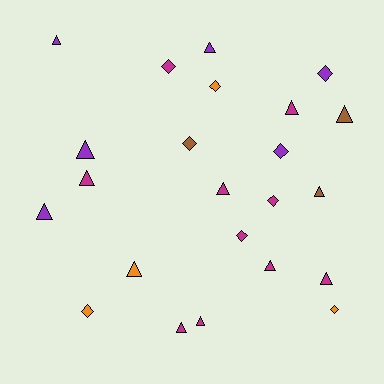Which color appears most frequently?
Magenta, with 10 objects.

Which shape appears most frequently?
Triangle, with 14 objects.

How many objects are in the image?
There are 23 objects.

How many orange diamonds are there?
There are 3 orange diamonds.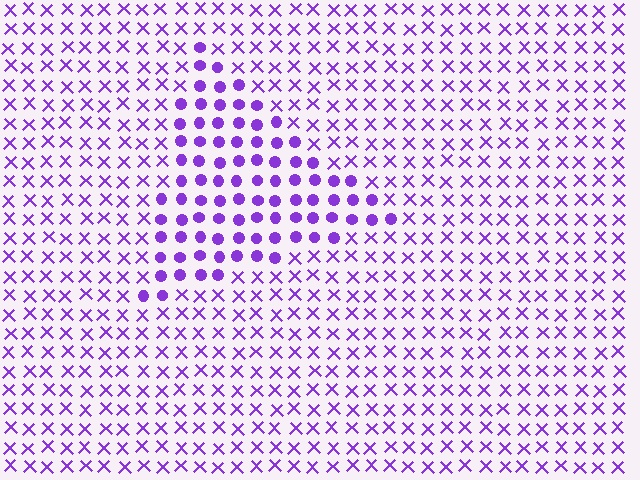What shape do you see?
I see a triangle.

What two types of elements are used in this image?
The image uses circles inside the triangle region and X marks outside it.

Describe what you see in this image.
The image is filled with small purple elements arranged in a uniform grid. A triangle-shaped region contains circles, while the surrounding area contains X marks. The boundary is defined purely by the change in element shape.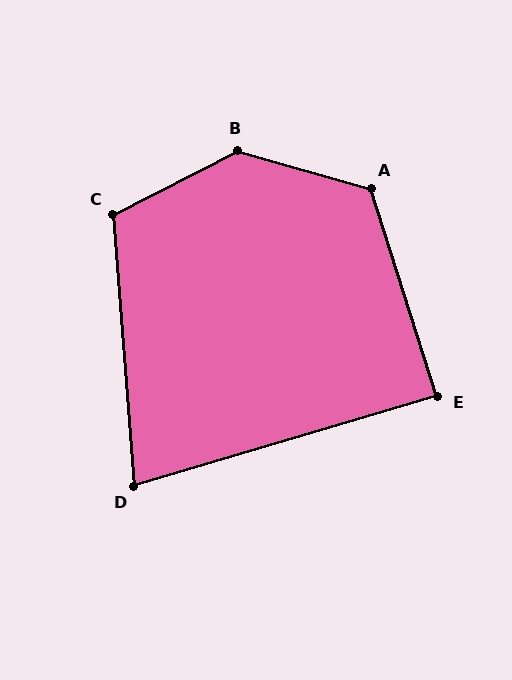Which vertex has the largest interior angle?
B, at approximately 137 degrees.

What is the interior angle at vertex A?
Approximately 124 degrees (obtuse).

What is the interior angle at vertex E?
Approximately 89 degrees (approximately right).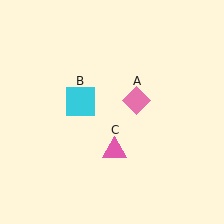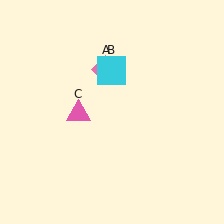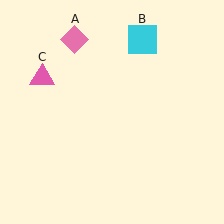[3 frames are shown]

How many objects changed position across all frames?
3 objects changed position: pink diamond (object A), cyan square (object B), pink triangle (object C).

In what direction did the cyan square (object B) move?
The cyan square (object B) moved up and to the right.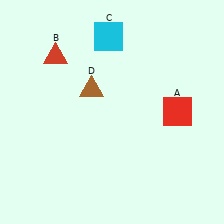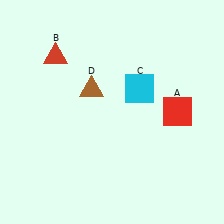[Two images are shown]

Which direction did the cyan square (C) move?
The cyan square (C) moved down.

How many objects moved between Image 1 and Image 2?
1 object moved between the two images.